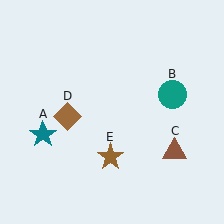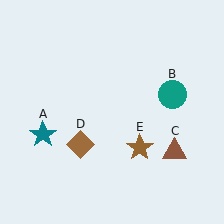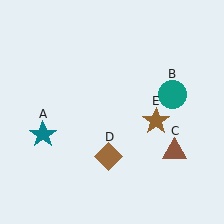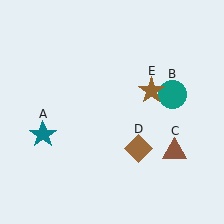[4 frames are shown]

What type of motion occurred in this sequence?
The brown diamond (object D), brown star (object E) rotated counterclockwise around the center of the scene.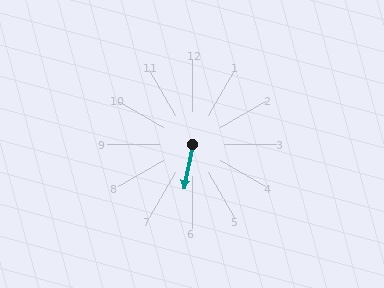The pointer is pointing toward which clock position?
Roughly 6 o'clock.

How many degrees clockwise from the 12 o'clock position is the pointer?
Approximately 191 degrees.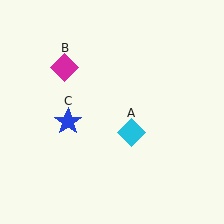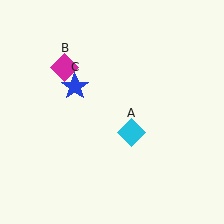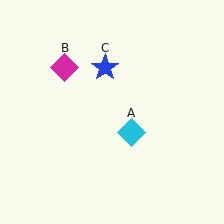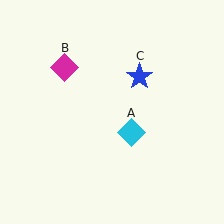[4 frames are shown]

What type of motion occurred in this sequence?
The blue star (object C) rotated clockwise around the center of the scene.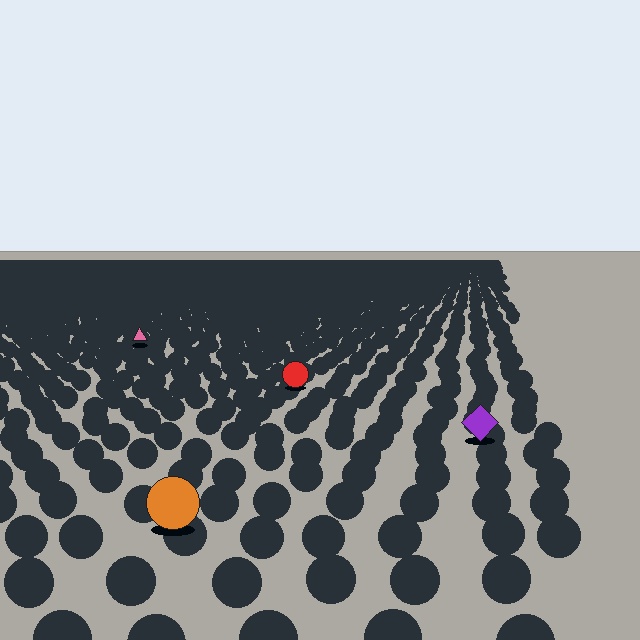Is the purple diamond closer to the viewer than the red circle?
Yes. The purple diamond is closer — you can tell from the texture gradient: the ground texture is coarser near it.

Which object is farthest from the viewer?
The pink triangle is farthest from the viewer. It appears smaller and the ground texture around it is denser.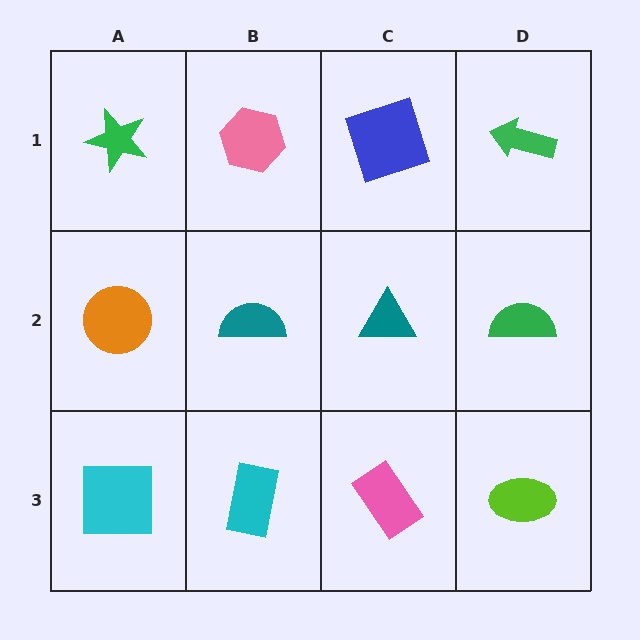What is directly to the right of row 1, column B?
A blue square.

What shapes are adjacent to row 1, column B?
A teal semicircle (row 2, column B), a green star (row 1, column A), a blue square (row 1, column C).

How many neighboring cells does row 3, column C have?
3.